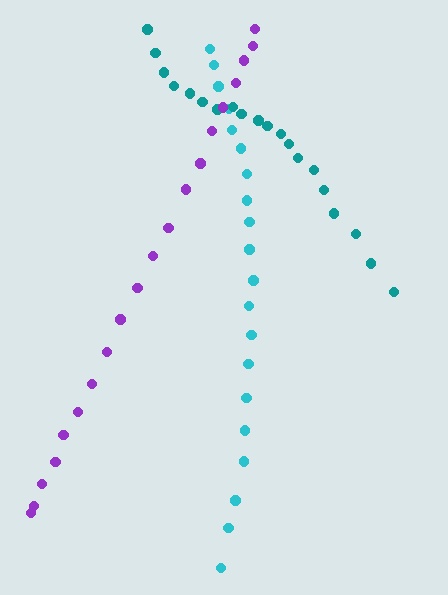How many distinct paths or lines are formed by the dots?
There are 3 distinct paths.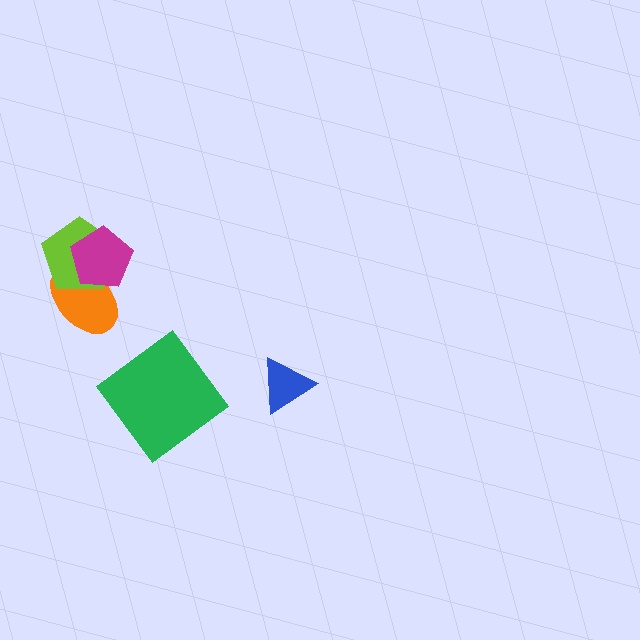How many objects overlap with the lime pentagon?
2 objects overlap with the lime pentagon.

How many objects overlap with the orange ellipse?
2 objects overlap with the orange ellipse.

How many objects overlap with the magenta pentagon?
2 objects overlap with the magenta pentagon.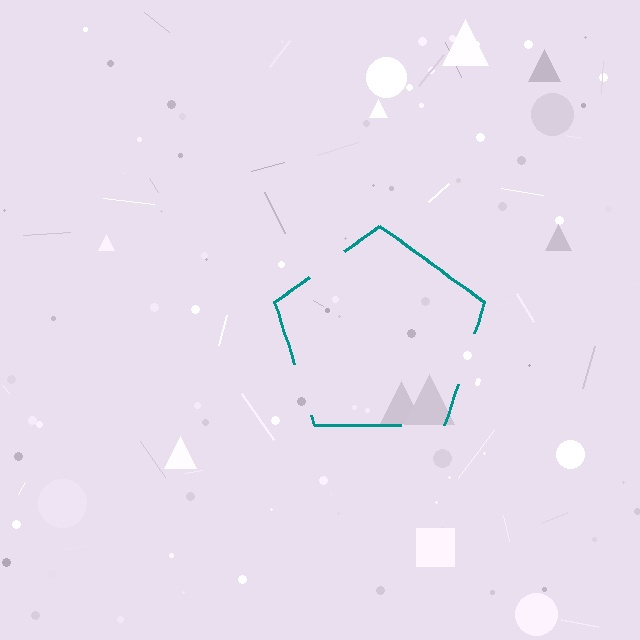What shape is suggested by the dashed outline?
The dashed outline suggests a pentagon.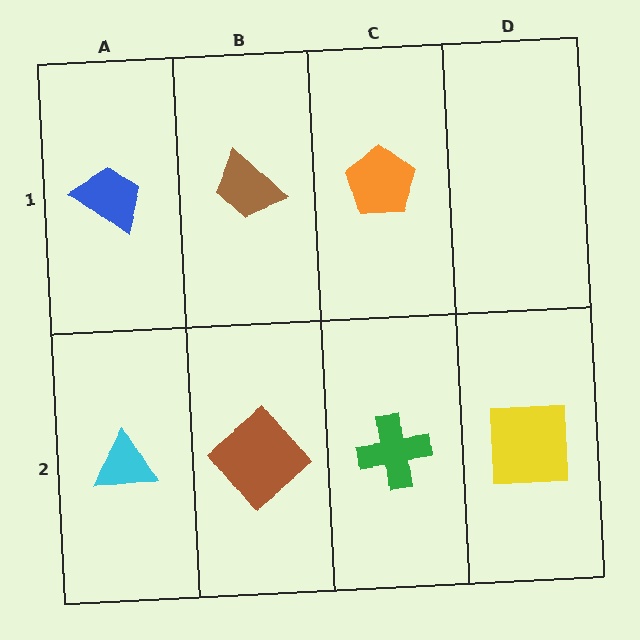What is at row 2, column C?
A green cross.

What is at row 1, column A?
A blue trapezoid.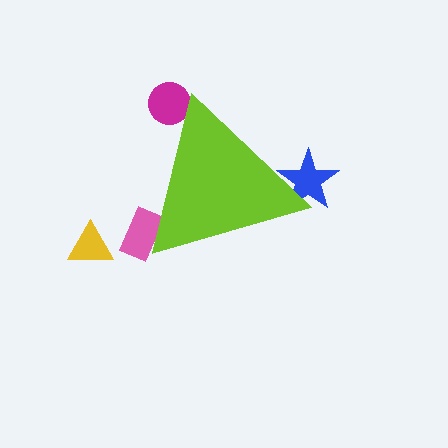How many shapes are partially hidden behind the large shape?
3 shapes are partially hidden.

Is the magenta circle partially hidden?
Yes, the magenta circle is partially hidden behind the lime triangle.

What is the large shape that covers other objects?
A lime triangle.